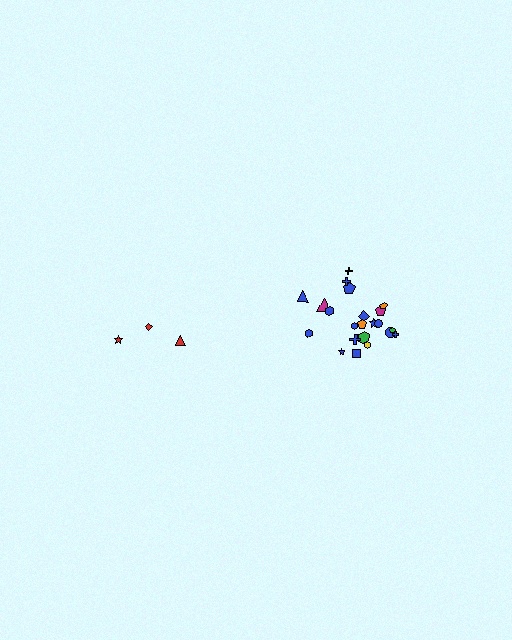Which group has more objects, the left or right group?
The right group.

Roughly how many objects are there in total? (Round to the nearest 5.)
Roughly 25 objects in total.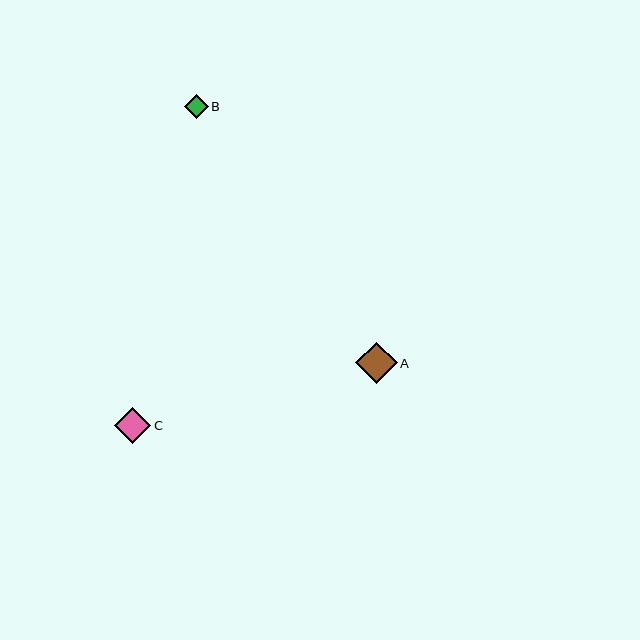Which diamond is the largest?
Diamond A is the largest with a size of approximately 41 pixels.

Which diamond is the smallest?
Diamond B is the smallest with a size of approximately 24 pixels.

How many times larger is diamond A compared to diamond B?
Diamond A is approximately 1.7 times the size of diamond B.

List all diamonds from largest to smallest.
From largest to smallest: A, C, B.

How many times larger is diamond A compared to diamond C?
Diamond A is approximately 1.1 times the size of diamond C.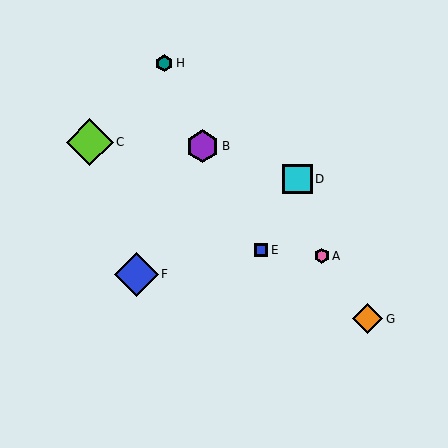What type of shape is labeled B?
Shape B is a purple hexagon.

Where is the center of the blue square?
The center of the blue square is at (261, 250).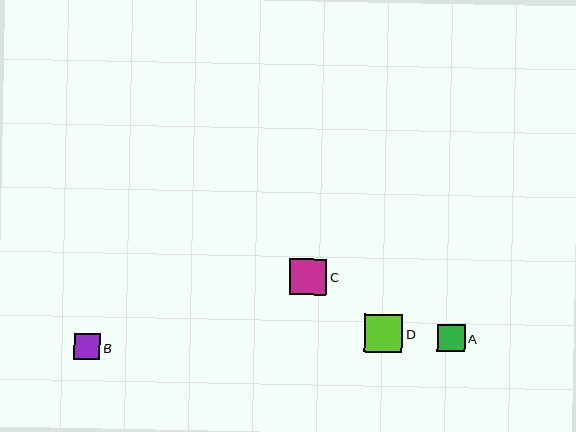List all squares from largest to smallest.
From largest to smallest: D, C, A, B.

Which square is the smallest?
Square B is the smallest with a size of approximately 26 pixels.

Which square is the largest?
Square D is the largest with a size of approximately 38 pixels.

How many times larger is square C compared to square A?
Square C is approximately 1.3 times the size of square A.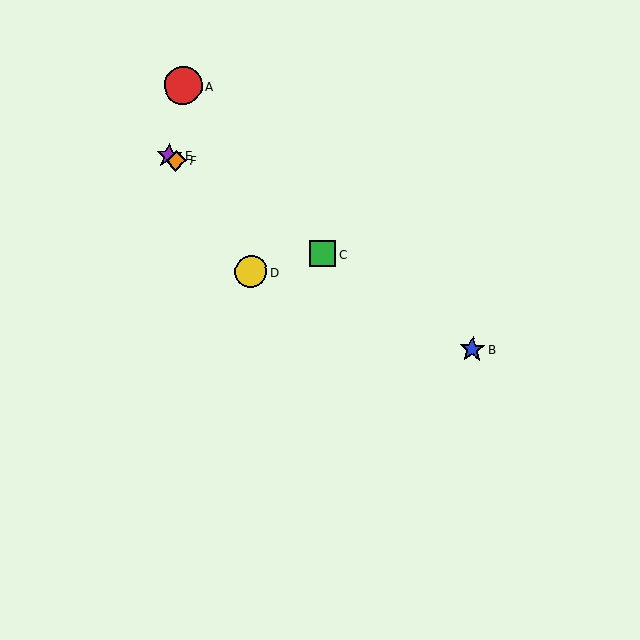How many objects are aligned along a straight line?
4 objects (B, C, E, F) are aligned along a straight line.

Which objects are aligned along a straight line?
Objects B, C, E, F are aligned along a straight line.